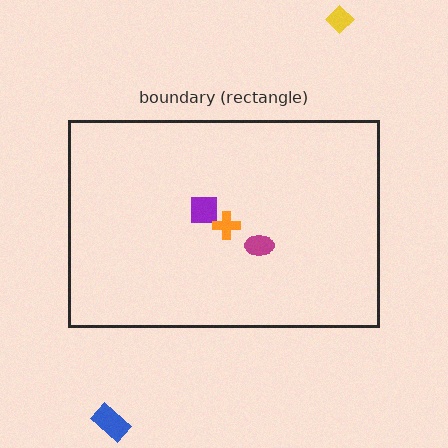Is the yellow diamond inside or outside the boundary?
Outside.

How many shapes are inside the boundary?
3 inside, 2 outside.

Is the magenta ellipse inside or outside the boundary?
Inside.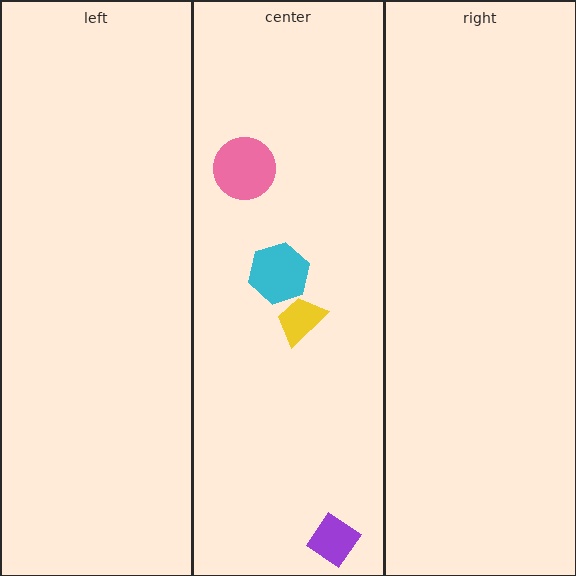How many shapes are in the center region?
4.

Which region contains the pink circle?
The center region.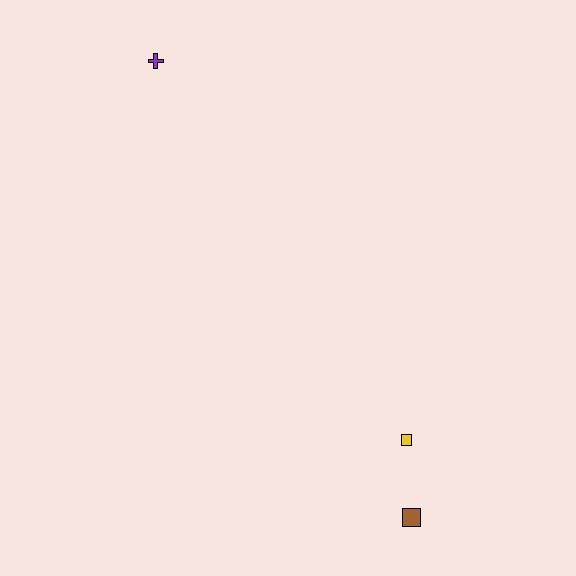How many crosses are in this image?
There is 1 cross.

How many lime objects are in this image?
There are no lime objects.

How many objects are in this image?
There are 3 objects.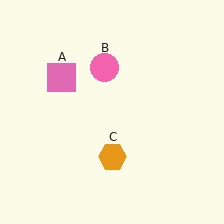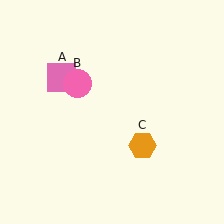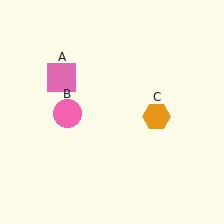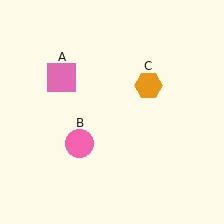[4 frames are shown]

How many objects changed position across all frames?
2 objects changed position: pink circle (object B), orange hexagon (object C).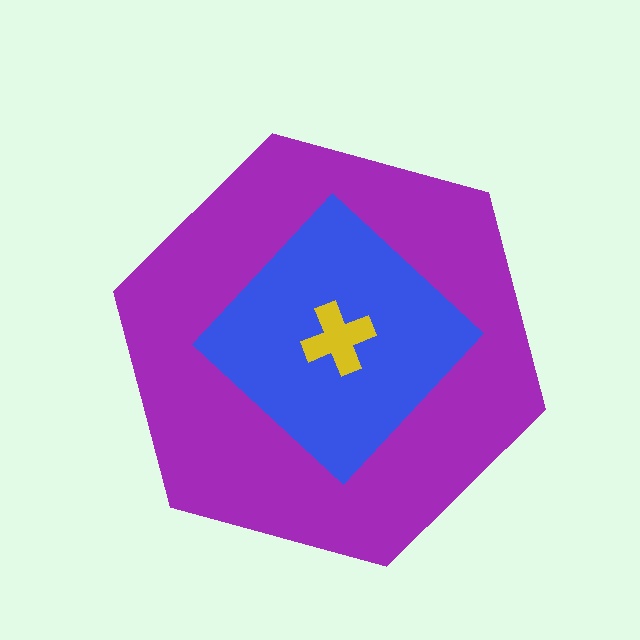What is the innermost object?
The yellow cross.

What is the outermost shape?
The purple hexagon.